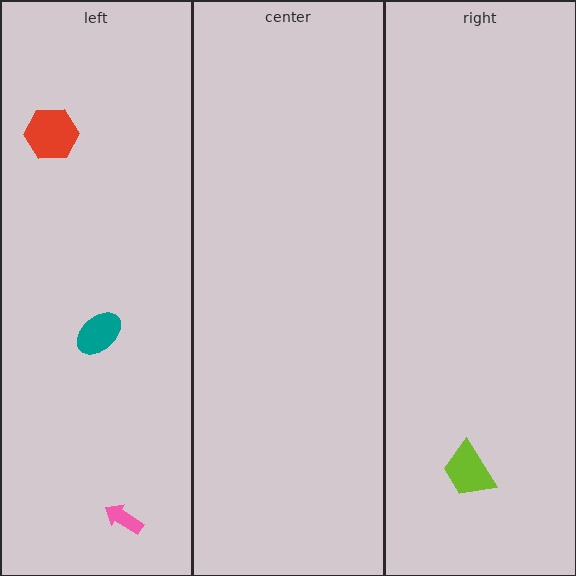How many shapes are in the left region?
3.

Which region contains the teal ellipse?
The left region.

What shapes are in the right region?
The lime trapezoid.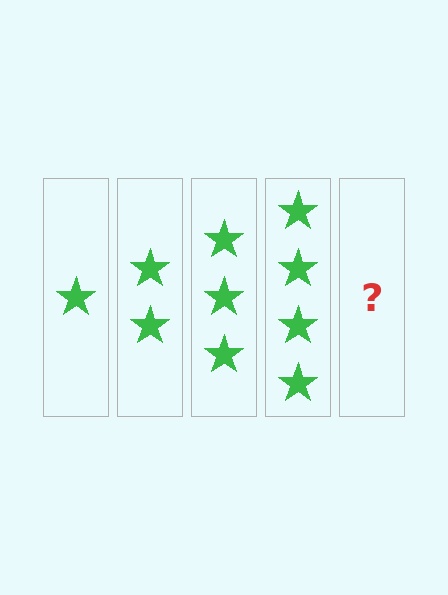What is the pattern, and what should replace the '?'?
The pattern is that each step adds one more star. The '?' should be 5 stars.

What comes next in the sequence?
The next element should be 5 stars.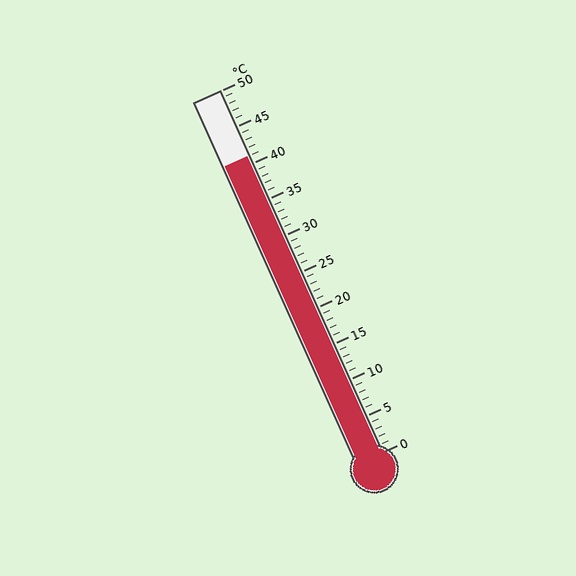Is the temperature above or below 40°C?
The temperature is above 40°C.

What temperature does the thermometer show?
The thermometer shows approximately 41°C.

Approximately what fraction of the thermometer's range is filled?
The thermometer is filled to approximately 80% of its range.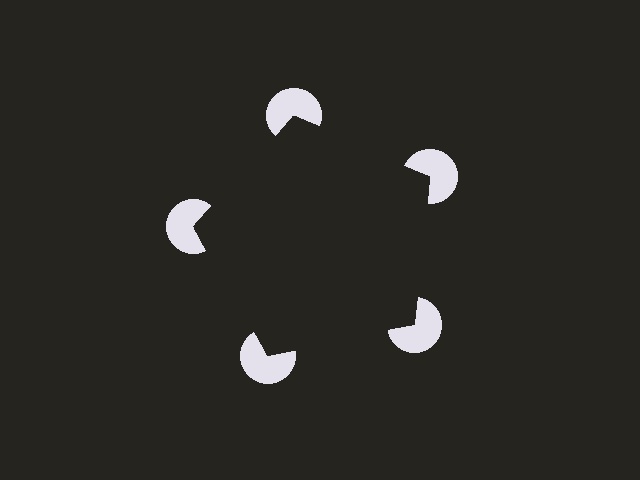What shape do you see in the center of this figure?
An illusory pentagon — its edges are inferred from the aligned wedge cuts in the pac-man discs, not physically drawn.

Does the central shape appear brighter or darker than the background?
It typically appears slightly darker than the background, even though no actual brightness change is drawn.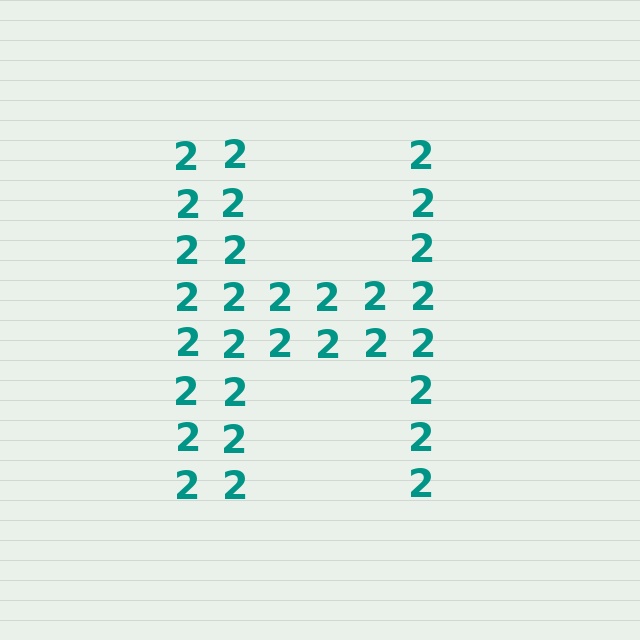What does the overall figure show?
The overall figure shows the letter H.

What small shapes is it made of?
It is made of small digit 2's.